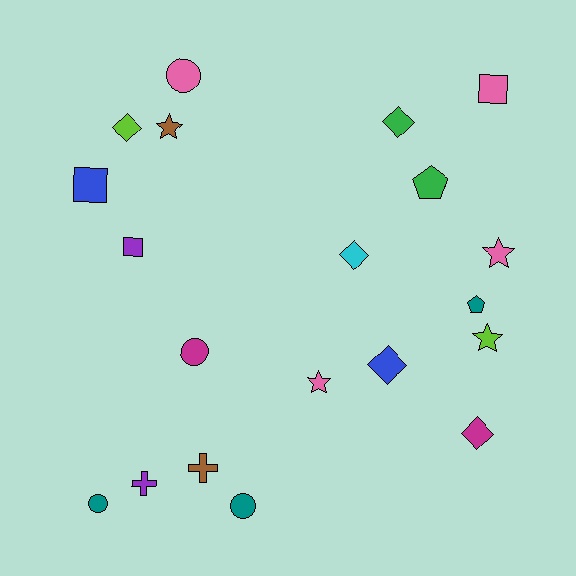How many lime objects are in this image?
There are 2 lime objects.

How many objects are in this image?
There are 20 objects.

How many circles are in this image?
There are 4 circles.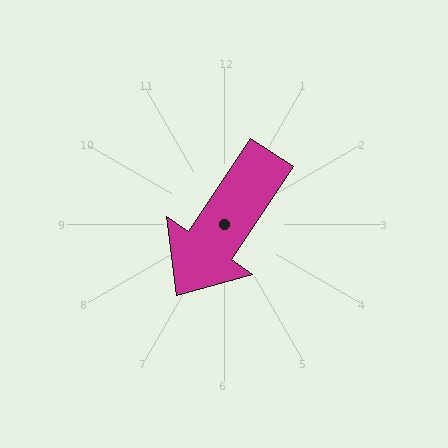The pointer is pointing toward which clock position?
Roughly 7 o'clock.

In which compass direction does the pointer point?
Southwest.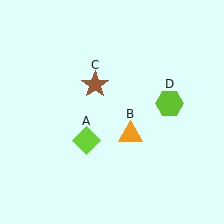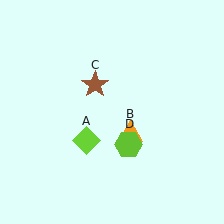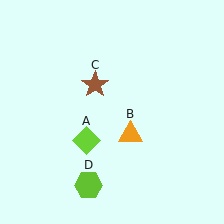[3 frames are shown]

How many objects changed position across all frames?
1 object changed position: lime hexagon (object D).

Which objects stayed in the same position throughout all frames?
Lime diamond (object A) and orange triangle (object B) and brown star (object C) remained stationary.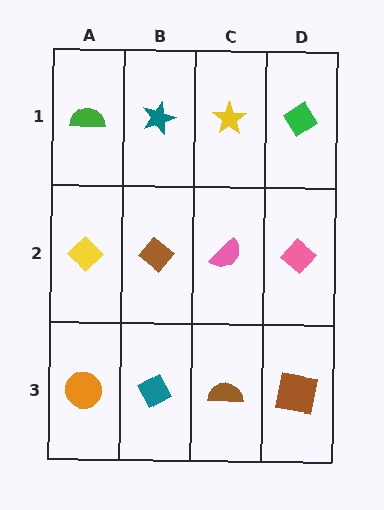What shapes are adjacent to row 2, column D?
A green diamond (row 1, column D), a brown square (row 3, column D), a pink semicircle (row 2, column C).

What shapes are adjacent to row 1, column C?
A pink semicircle (row 2, column C), a teal star (row 1, column B), a green diamond (row 1, column D).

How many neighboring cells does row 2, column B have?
4.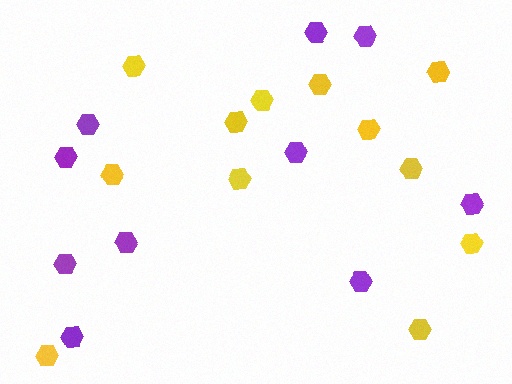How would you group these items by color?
There are 2 groups: one group of yellow hexagons (12) and one group of purple hexagons (10).